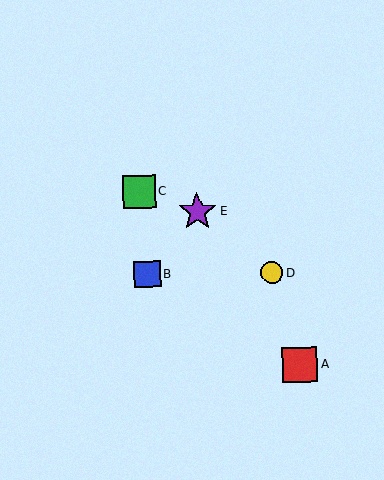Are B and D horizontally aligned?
Yes, both are at y≈274.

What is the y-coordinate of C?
Object C is at y≈192.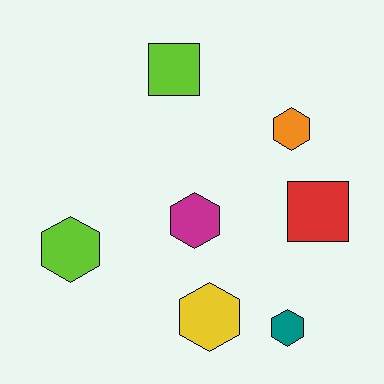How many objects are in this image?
There are 7 objects.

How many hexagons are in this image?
There are 5 hexagons.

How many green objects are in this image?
There are no green objects.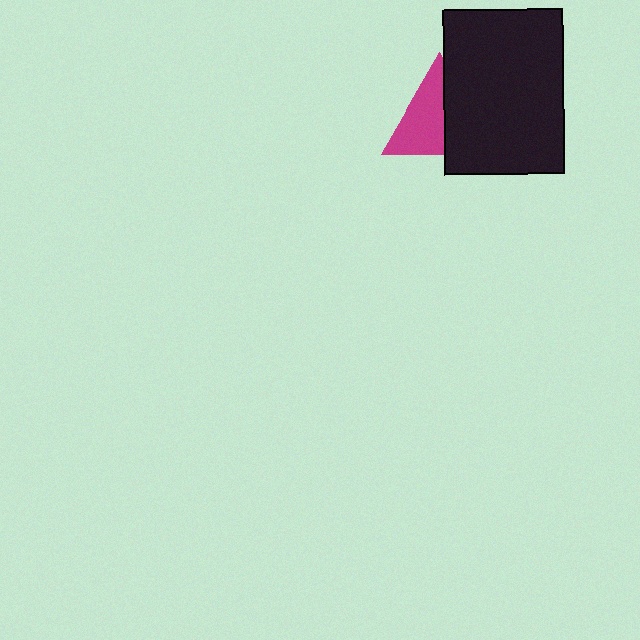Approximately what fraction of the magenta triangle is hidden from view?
Roughly 45% of the magenta triangle is hidden behind the black rectangle.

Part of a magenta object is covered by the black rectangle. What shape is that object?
It is a triangle.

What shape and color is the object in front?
The object in front is a black rectangle.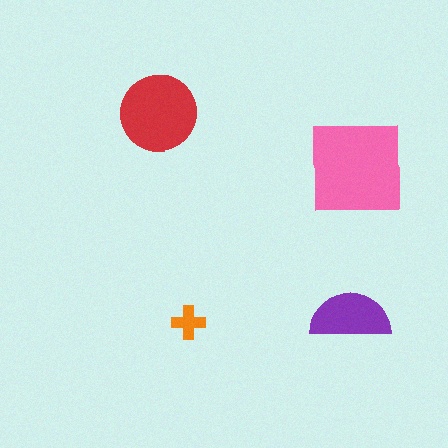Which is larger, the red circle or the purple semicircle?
The red circle.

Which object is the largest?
The pink square.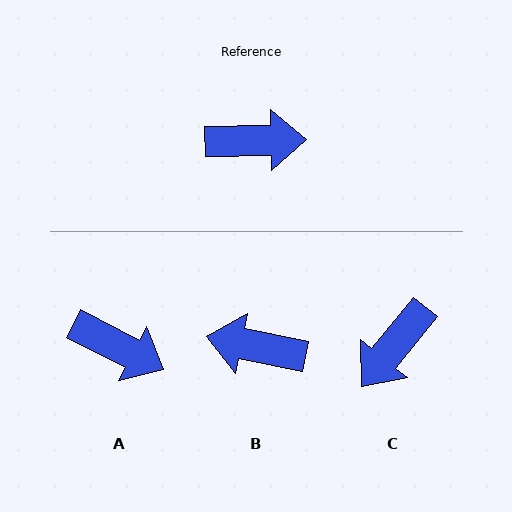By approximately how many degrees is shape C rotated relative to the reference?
Approximately 130 degrees clockwise.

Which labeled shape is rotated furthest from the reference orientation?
B, about 167 degrees away.